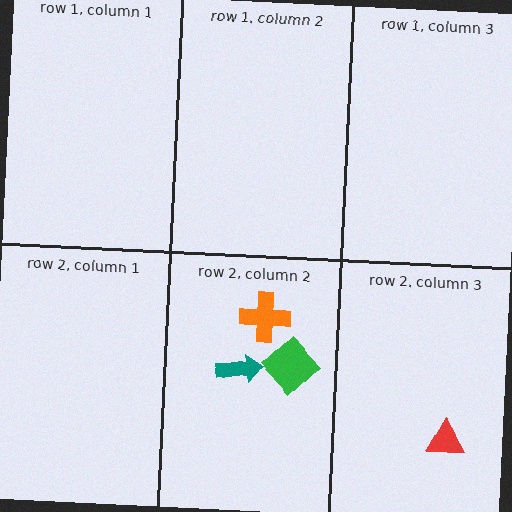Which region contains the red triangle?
The row 2, column 3 region.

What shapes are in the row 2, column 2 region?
The teal arrow, the green diamond, the orange cross.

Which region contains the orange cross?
The row 2, column 2 region.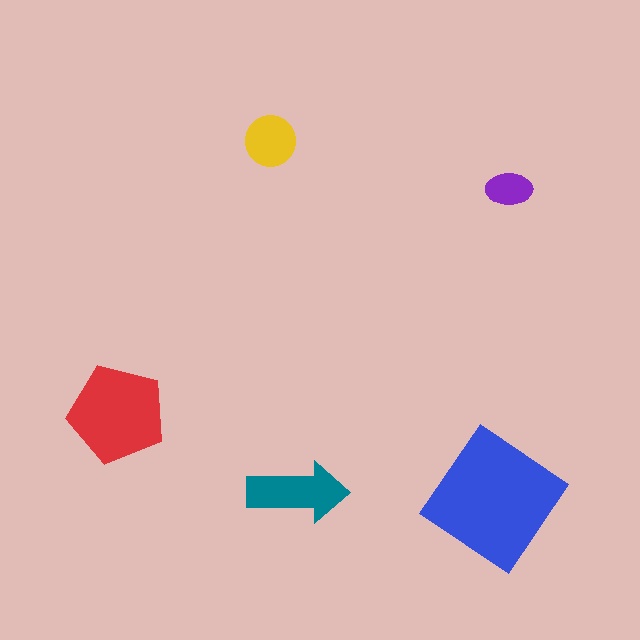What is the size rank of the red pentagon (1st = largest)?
2nd.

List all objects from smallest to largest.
The purple ellipse, the yellow circle, the teal arrow, the red pentagon, the blue diamond.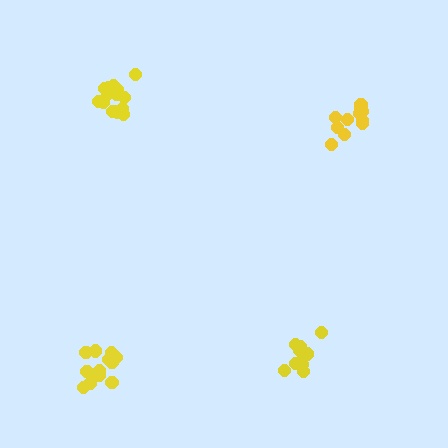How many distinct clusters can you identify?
There are 4 distinct clusters.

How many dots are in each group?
Group 1: 13 dots, Group 2: 14 dots, Group 3: 10 dots, Group 4: 13 dots (50 total).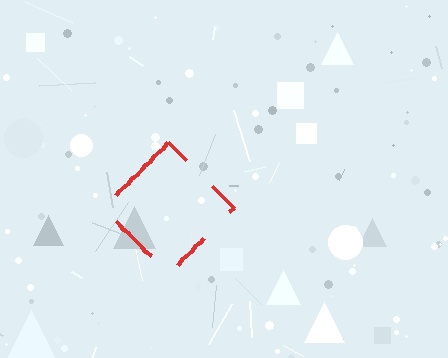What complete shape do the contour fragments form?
The contour fragments form a diamond.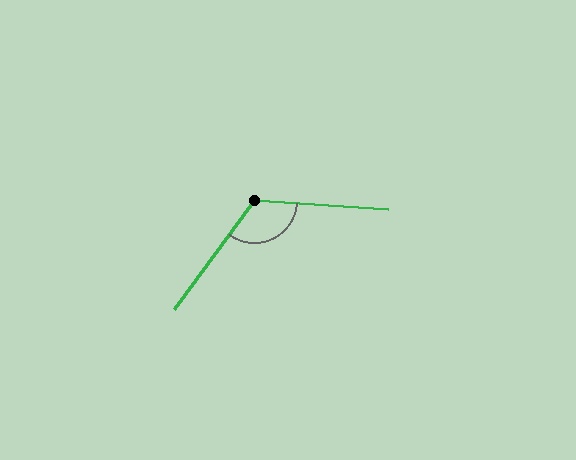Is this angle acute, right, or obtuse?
It is obtuse.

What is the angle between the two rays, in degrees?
Approximately 123 degrees.